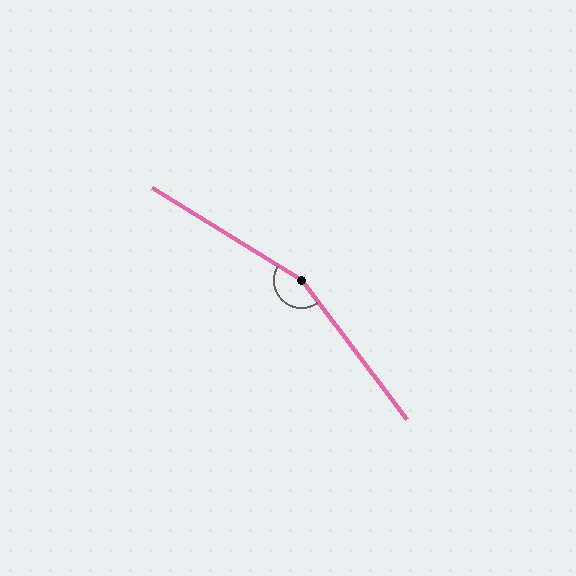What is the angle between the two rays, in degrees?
Approximately 159 degrees.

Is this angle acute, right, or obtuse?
It is obtuse.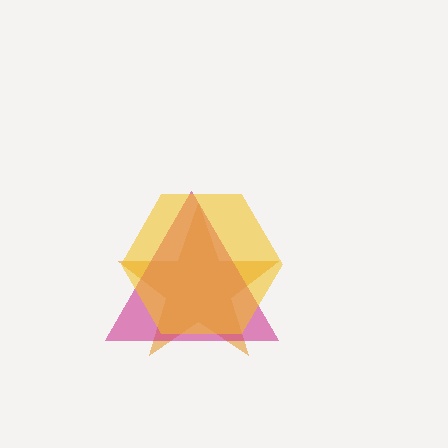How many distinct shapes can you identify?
There are 3 distinct shapes: an orange star, a magenta triangle, a yellow hexagon.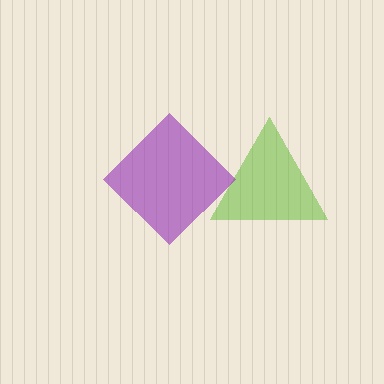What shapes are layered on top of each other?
The layered shapes are: a lime triangle, a purple diamond.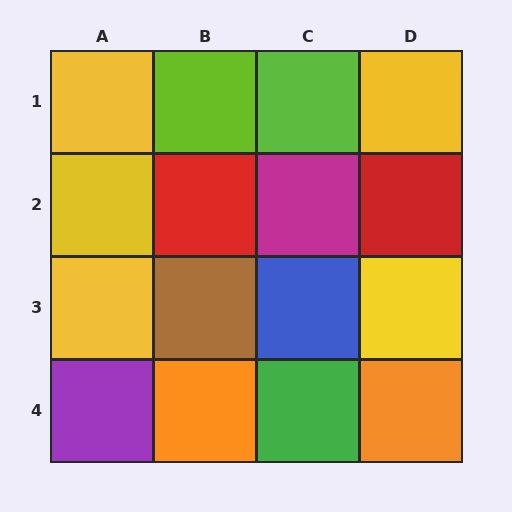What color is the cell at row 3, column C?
Blue.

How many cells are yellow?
5 cells are yellow.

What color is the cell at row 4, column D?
Orange.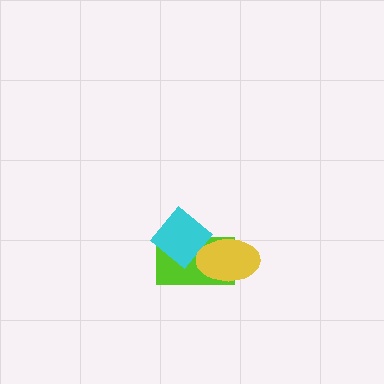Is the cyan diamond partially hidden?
Yes, it is partially covered by another shape.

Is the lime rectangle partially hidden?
Yes, it is partially covered by another shape.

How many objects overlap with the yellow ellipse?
2 objects overlap with the yellow ellipse.